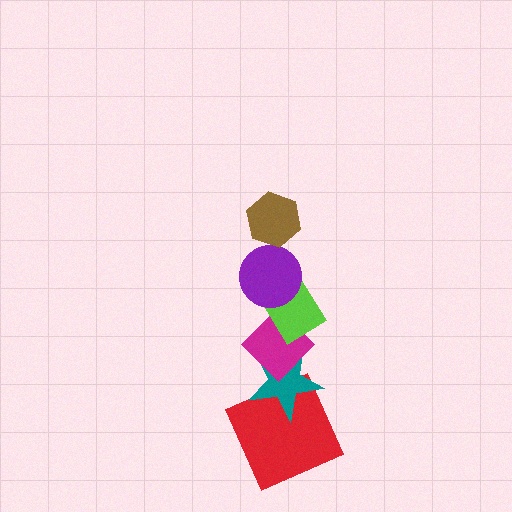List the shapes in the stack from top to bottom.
From top to bottom: the brown hexagon, the purple circle, the lime rectangle, the magenta diamond, the teal star, the red square.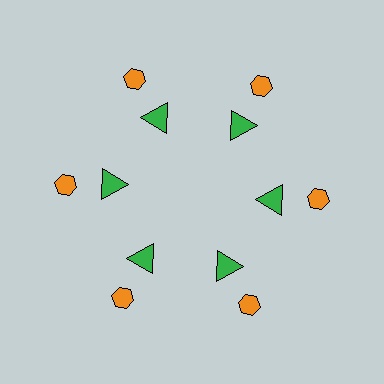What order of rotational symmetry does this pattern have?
This pattern has 6-fold rotational symmetry.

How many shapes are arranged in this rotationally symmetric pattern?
There are 12 shapes, arranged in 6 groups of 2.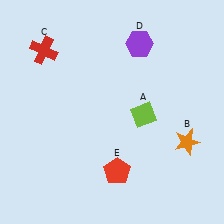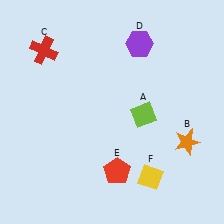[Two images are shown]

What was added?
A yellow diamond (F) was added in Image 2.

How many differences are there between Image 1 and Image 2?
There is 1 difference between the two images.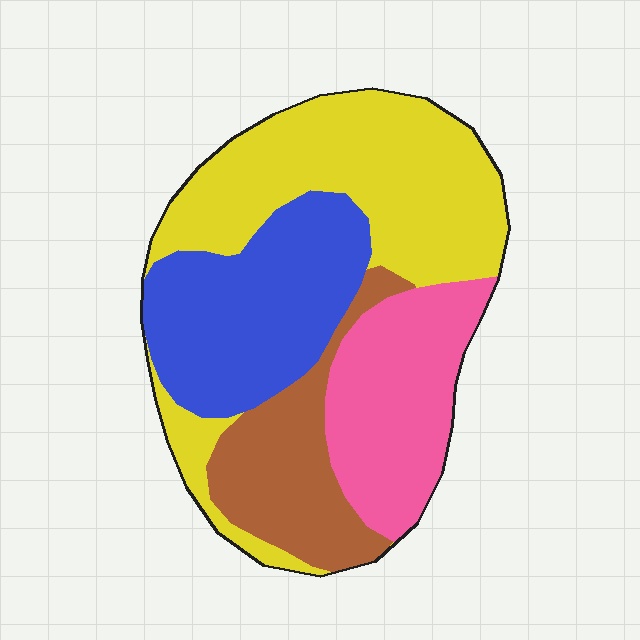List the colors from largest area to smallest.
From largest to smallest: yellow, blue, pink, brown.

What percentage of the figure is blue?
Blue takes up about one quarter (1/4) of the figure.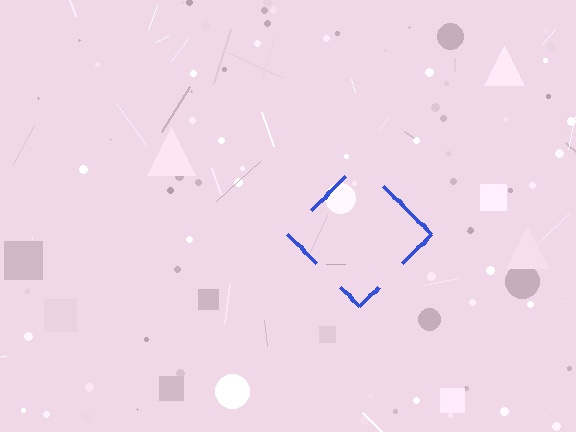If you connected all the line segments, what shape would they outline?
They would outline a diamond.